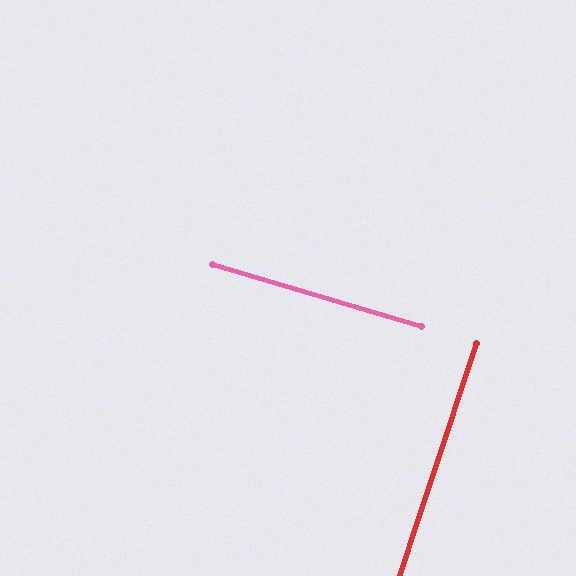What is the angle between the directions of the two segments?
Approximately 88 degrees.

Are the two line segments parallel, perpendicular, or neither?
Perpendicular — they meet at approximately 88°.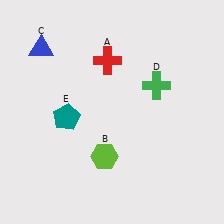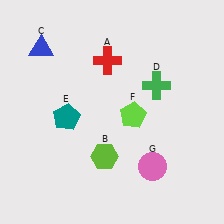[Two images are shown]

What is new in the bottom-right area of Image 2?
A lime pentagon (F) was added in the bottom-right area of Image 2.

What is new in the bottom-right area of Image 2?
A pink circle (G) was added in the bottom-right area of Image 2.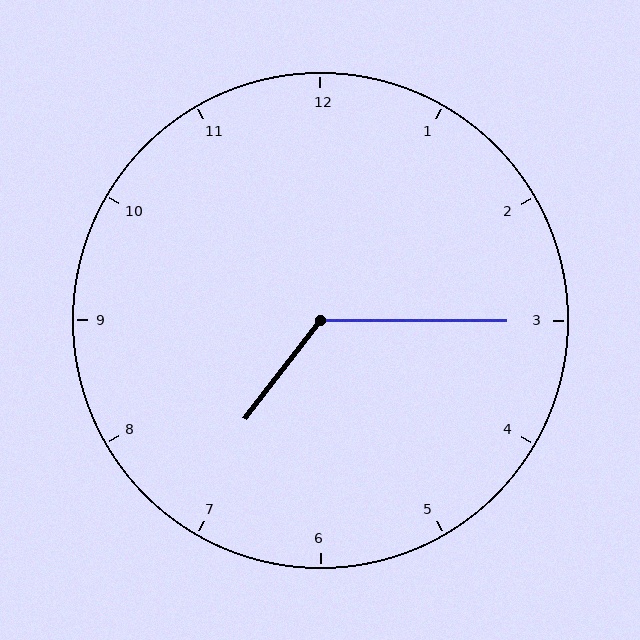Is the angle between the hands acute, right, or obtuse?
It is obtuse.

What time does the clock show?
7:15.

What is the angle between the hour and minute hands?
Approximately 128 degrees.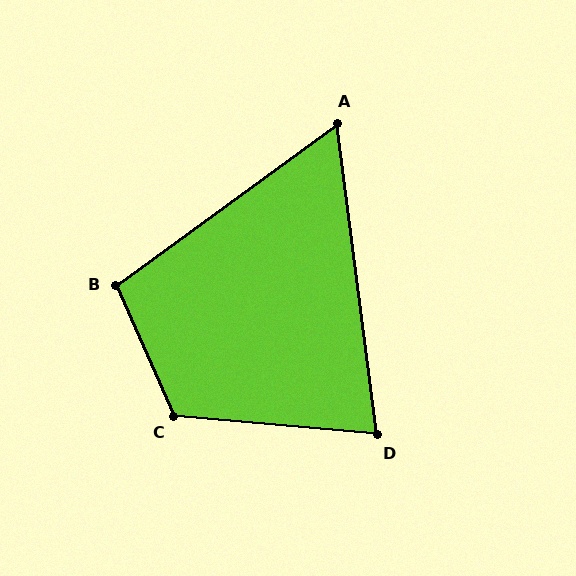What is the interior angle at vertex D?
Approximately 78 degrees (acute).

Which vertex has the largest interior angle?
C, at approximately 119 degrees.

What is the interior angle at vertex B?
Approximately 102 degrees (obtuse).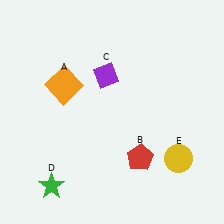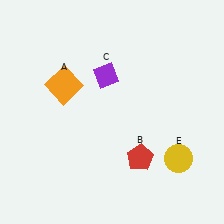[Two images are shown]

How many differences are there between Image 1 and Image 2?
There is 1 difference between the two images.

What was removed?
The green star (D) was removed in Image 2.